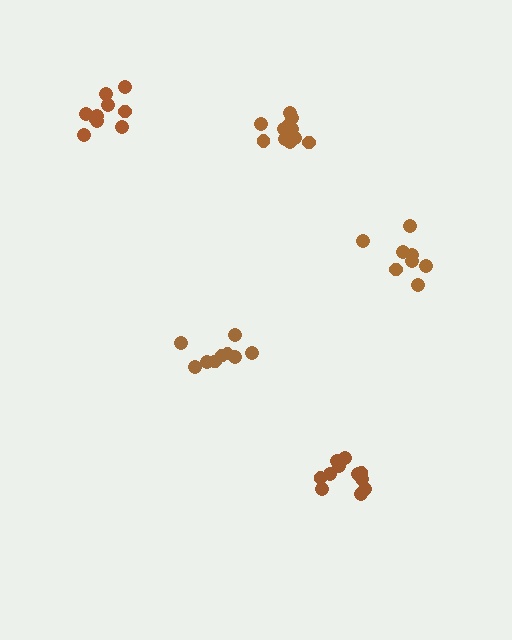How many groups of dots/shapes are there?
There are 5 groups.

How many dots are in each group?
Group 1: 11 dots, Group 2: 9 dots, Group 3: 10 dots, Group 4: 12 dots, Group 5: 8 dots (50 total).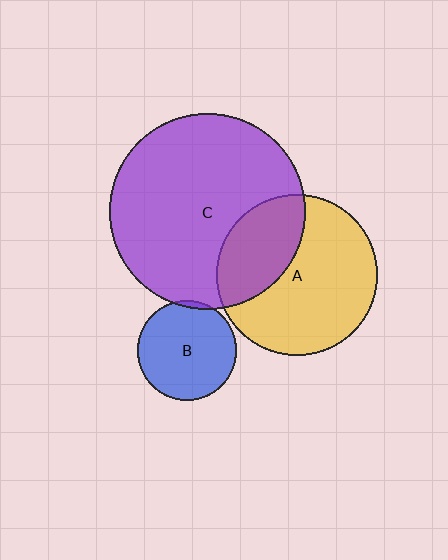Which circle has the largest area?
Circle C (purple).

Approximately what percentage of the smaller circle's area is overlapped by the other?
Approximately 35%.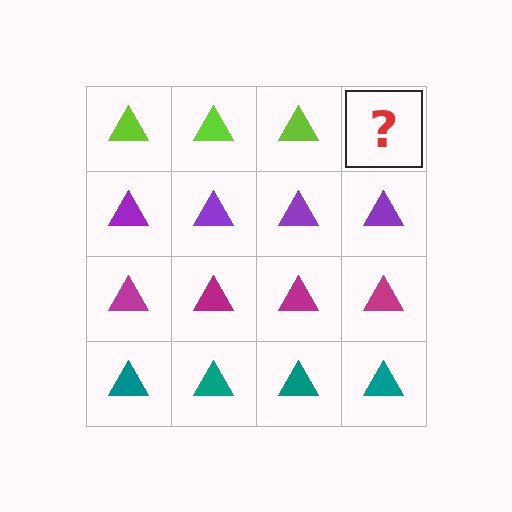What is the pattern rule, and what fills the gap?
The rule is that each row has a consistent color. The gap should be filled with a lime triangle.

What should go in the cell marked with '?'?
The missing cell should contain a lime triangle.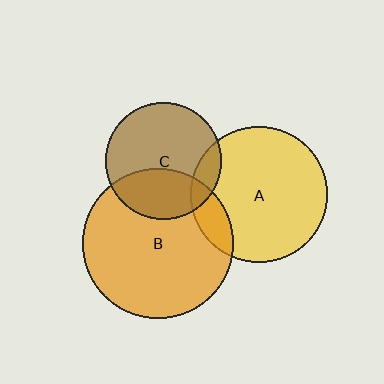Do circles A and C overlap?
Yes.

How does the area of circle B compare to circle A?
Approximately 1.2 times.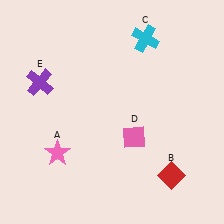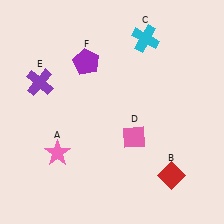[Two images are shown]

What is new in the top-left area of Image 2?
A purple pentagon (F) was added in the top-left area of Image 2.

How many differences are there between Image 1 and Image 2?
There is 1 difference between the two images.